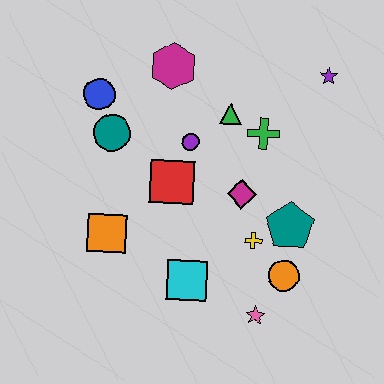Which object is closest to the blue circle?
The teal circle is closest to the blue circle.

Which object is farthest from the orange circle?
The blue circle is farthest from the orange circle.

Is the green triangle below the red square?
No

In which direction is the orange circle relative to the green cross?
The orange circle is below the green cross.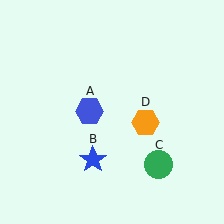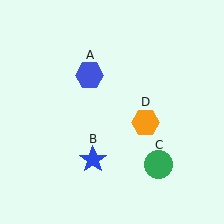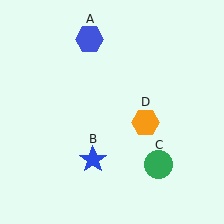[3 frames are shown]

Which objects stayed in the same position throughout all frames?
Blue star (object B) and green circle (object C) and orange hexagon (object D) remained stationary.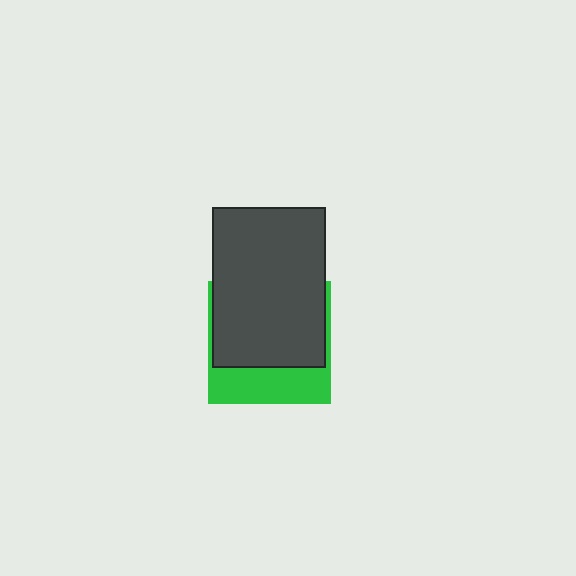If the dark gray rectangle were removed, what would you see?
You would see the complete green square.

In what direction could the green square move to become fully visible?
The green square could move down. That would shift it out from behind the dark gray rectangle entirely.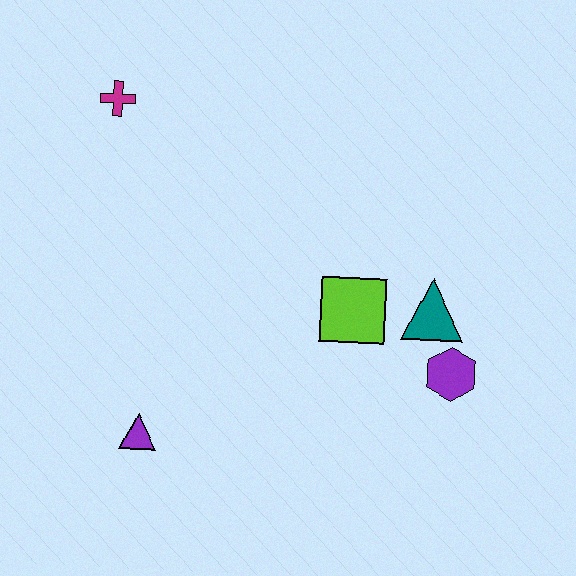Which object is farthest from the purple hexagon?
The magenta cross is farthest from the purple hexagon.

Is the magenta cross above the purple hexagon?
Yes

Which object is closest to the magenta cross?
The lime square is closest to the magenta cross.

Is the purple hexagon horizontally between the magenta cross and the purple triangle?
No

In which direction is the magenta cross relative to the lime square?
The magenta cross is to the left of the lime square.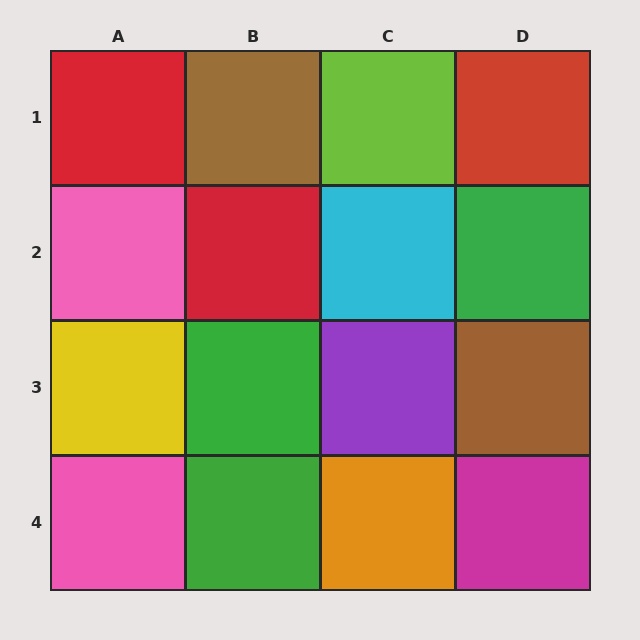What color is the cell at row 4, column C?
Orange.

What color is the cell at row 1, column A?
Red.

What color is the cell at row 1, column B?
Brown.